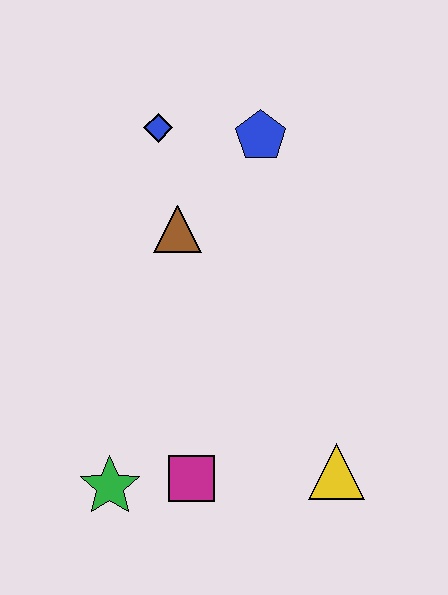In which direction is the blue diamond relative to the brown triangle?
The blue diamond is above the brown triangle.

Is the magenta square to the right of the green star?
Yes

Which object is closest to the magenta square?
The green star is closest to the magenta square.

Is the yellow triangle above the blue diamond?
No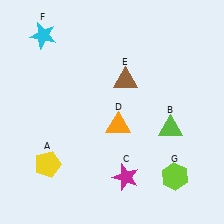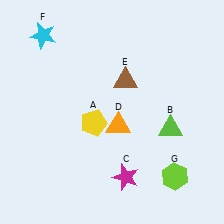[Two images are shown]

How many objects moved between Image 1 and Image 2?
1 object moved between the two images.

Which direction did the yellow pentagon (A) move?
The yellow pentagon (A) moved right.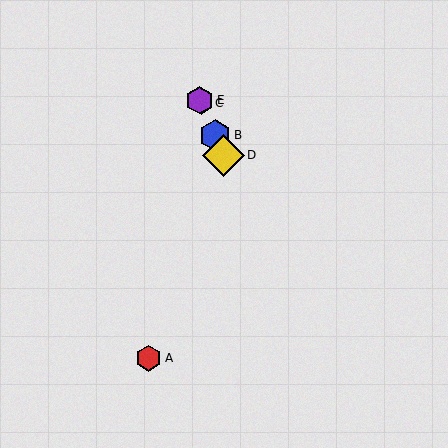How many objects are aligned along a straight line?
4 objects (B, C, D, E) are aligned along a straight line.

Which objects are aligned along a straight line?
Objects B, C, D, E are aligned along a straight line.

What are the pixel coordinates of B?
Object B is at (215, 135).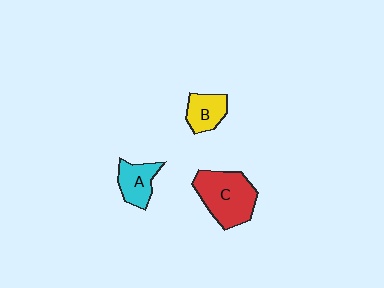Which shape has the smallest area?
Shape B (yellow).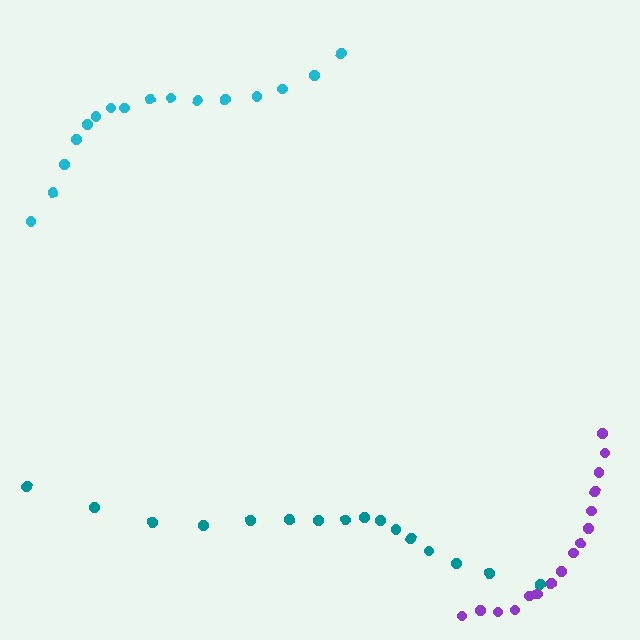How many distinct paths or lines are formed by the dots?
There are 3 distinct paths.